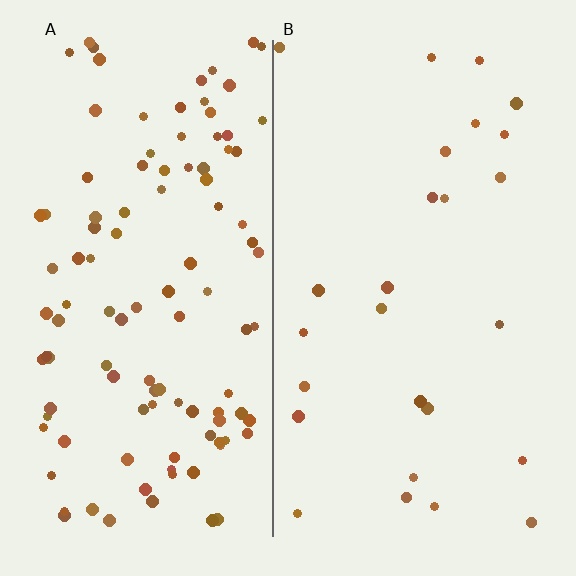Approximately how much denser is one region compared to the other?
Approximately 4.2× — region A over region B.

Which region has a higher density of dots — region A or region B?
A (the left).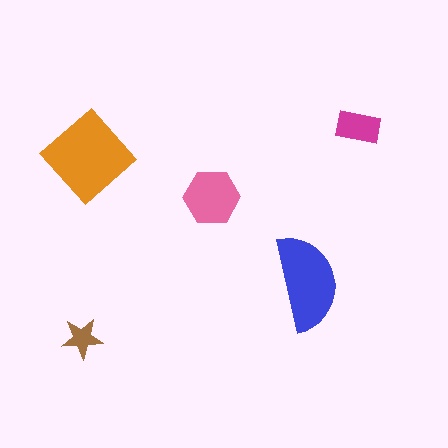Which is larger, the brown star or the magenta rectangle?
The magenta rectangle.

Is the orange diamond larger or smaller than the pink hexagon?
Larger.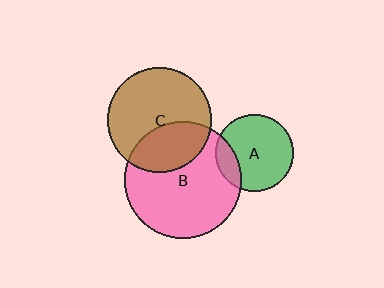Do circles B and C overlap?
Yes.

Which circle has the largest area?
Circle B (pink).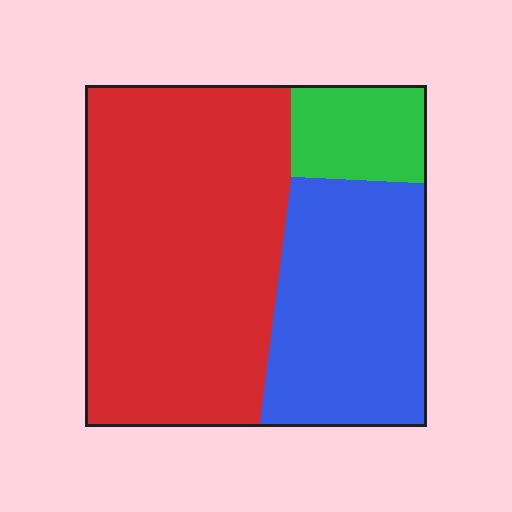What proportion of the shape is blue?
Blue takes up between a sixth and a third of the shape.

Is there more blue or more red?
Red.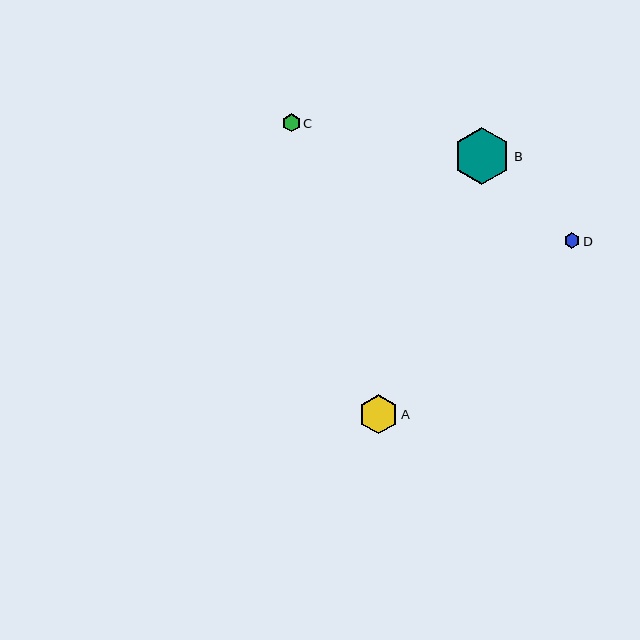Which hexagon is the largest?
Hexagon B is the largest with a size of approximately 58 pixels.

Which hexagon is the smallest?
Hexagon D is the smallest with a size of approximately 16 pixels.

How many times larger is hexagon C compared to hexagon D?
Hexagon C is approximately 1.1 times the size of hexagon D.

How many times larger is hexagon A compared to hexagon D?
Hexagon A is approximately 2.4 times the size of hexagon D.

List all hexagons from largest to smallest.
From largest to smallest: B, A, C, D.